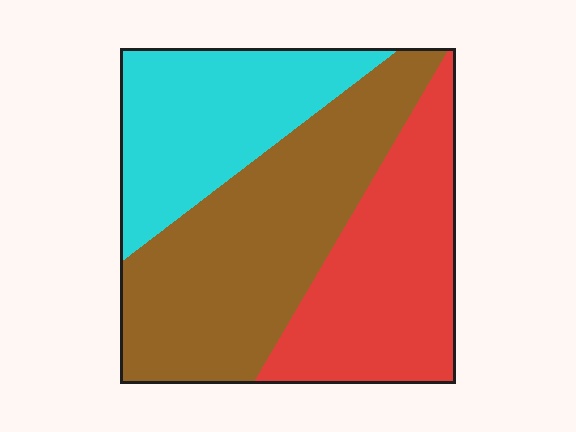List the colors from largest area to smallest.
From largest to smallest: brown, red, cyan.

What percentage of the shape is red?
Red covers roughly 30% of the shape.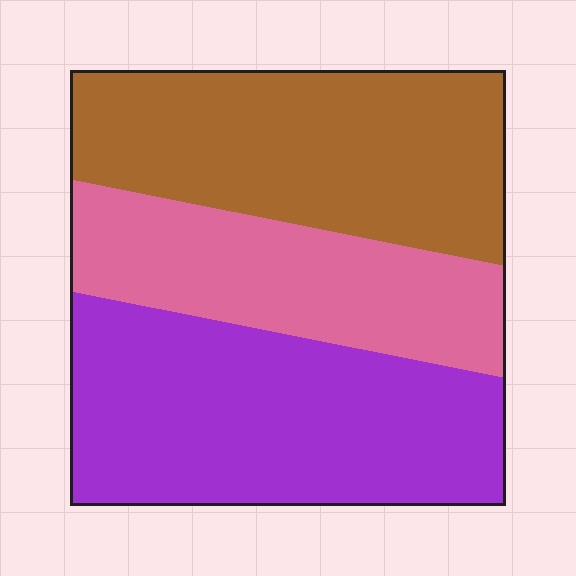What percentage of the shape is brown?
Brown takes up about one third (1/3) of the shape.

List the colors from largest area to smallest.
From largest to smallest: purple, brown, pink.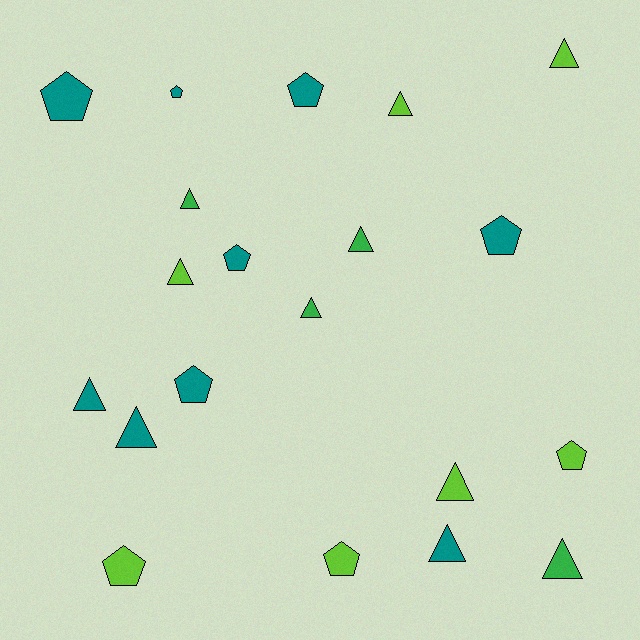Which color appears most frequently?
Teal, with 9 objects.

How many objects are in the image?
There are 20 objects.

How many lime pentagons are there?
There are 3 lime pentagons.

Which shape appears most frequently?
Triangle, with 11 objects.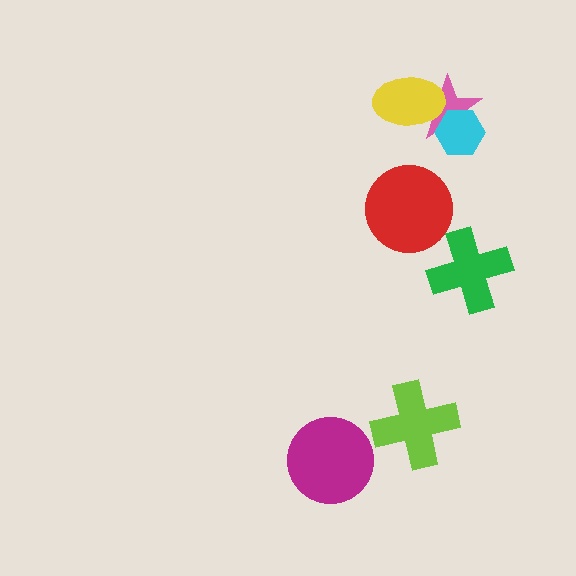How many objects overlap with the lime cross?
0 objects overlap with the lime cross.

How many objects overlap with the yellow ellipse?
1 object overlaps with the yellow ellipse.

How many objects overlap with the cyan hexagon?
1 object overlaps with the cyan hexagon.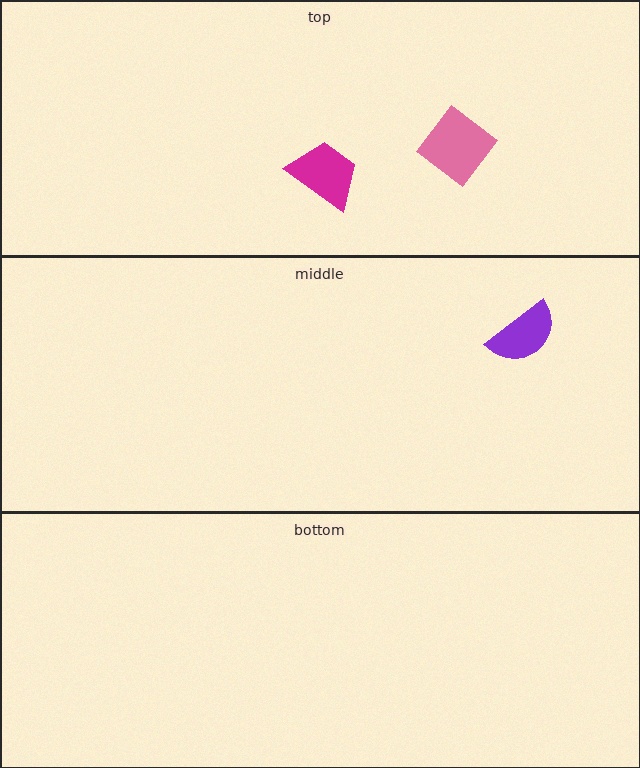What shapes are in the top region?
The pink diamond, the magenta trapezoid.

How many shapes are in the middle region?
1.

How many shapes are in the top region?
2.